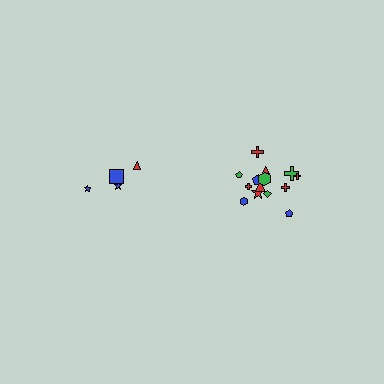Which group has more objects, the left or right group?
The right group.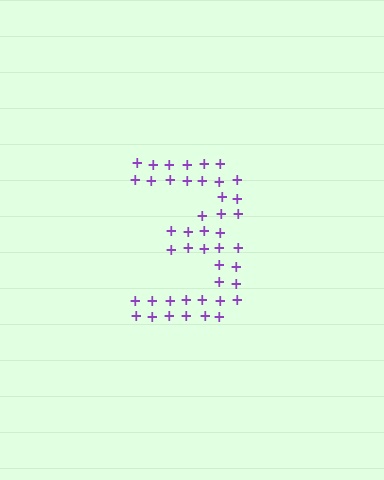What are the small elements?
The small elements are plus signs.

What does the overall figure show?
The overall figure shows the digit 3.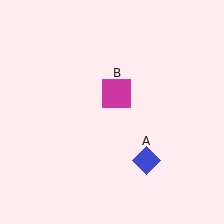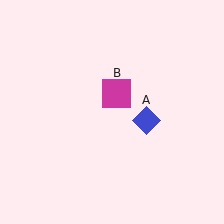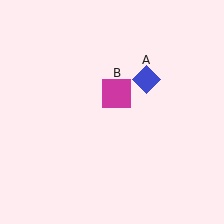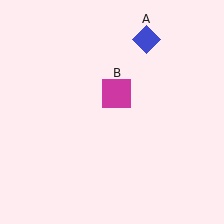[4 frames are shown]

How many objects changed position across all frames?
1 object changed position: blue diamond (object A).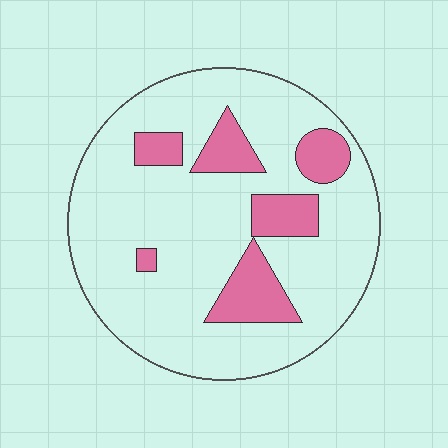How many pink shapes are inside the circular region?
6.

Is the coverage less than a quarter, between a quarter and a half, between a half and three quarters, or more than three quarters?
Less than a quarter.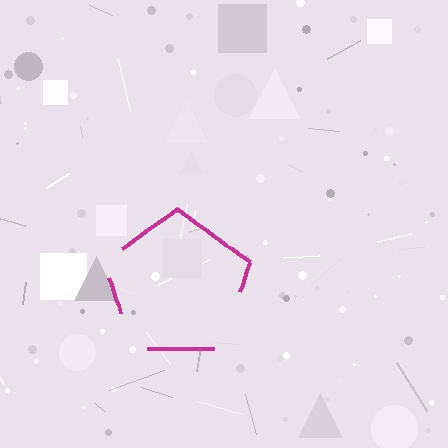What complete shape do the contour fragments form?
The contour fragments form a pentagon.